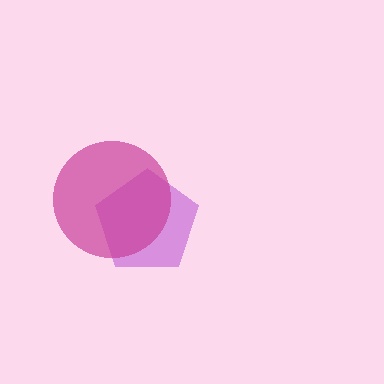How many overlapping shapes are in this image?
There are 2 overlapping shapes in the image.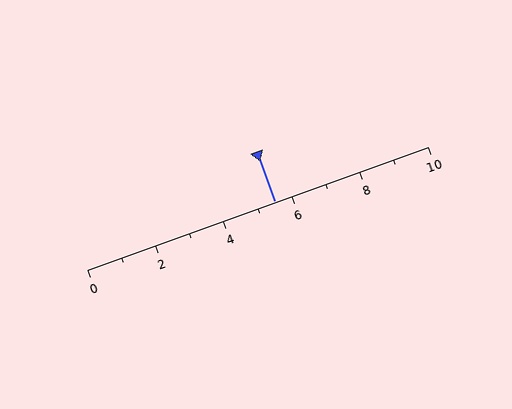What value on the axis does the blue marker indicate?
The marker indicates approximately 5.5.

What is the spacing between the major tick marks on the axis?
The major ticks are spaced 2 apart.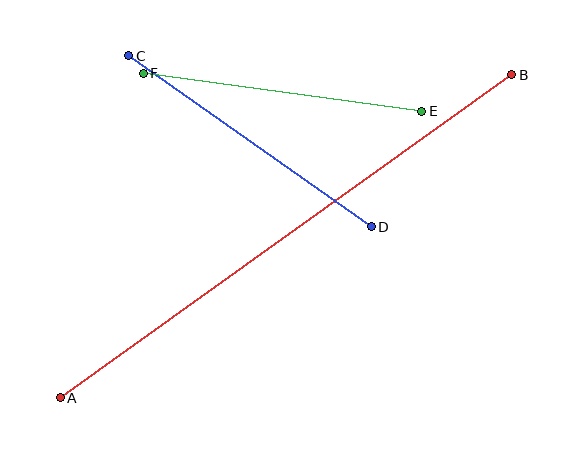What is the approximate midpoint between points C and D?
The midpoint is at approximately (250, 141) pixels.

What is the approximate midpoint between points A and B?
The midpoint is at approximately (286, 236) pixels.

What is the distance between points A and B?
The distance is approximately 555 pixels.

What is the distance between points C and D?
The distance is approximately 297 pixels.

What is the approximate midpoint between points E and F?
The midpoint is at approximately (283, 92) pixels.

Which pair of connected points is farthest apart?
Points A and B are farthest apart.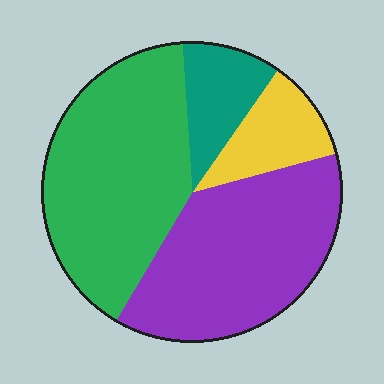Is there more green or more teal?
Green.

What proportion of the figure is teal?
Teal takes up less than a quarter of the figure.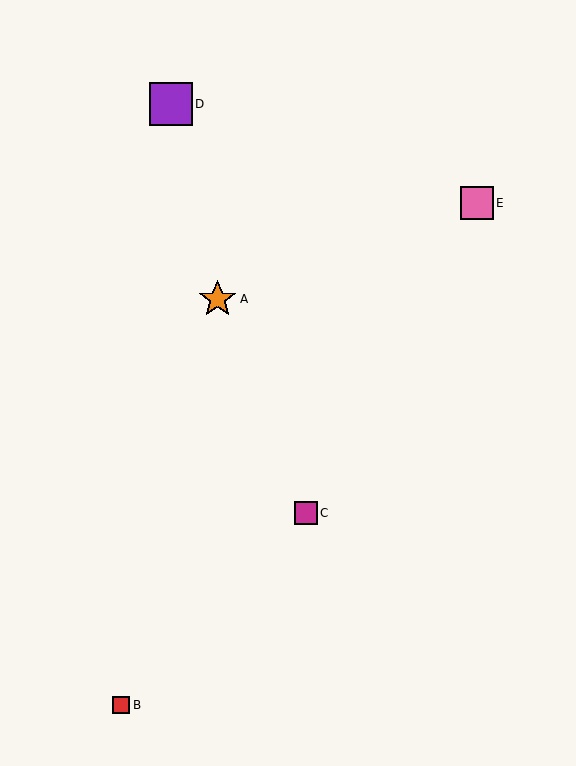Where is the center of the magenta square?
The center of the magenta square is at (306, 513).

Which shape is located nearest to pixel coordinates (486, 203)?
The pink square (labeled E) at (477, 203) is nearest to that location.